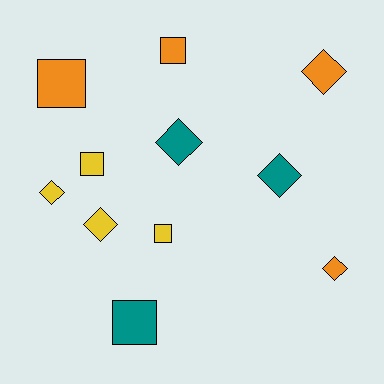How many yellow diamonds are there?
There are 2 yellow diamonds.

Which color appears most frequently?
Yellow, with 4 objects.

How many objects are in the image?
There are 11 objects.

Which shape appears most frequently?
Diamond, with 6 objects.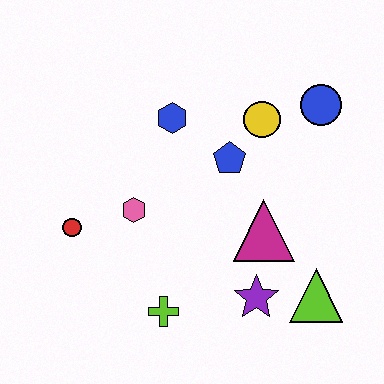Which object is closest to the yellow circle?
The blue pentagon is closest to the yellow circle.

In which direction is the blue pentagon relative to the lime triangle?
The blue pentagon is above the lime triangle.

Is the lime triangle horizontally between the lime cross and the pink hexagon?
No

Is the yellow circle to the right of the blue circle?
No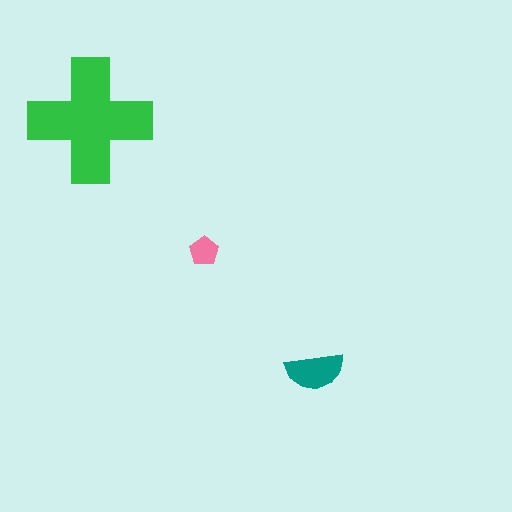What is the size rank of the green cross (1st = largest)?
1st.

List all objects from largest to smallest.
The green cross, the teal semicircle, the pink pentagon.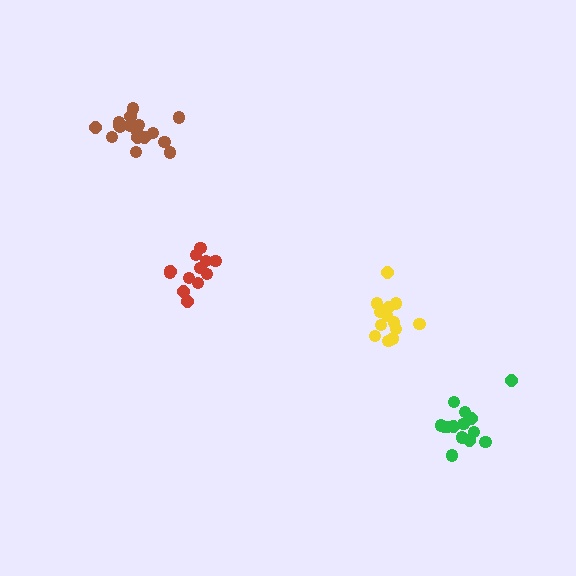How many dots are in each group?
Group 1: 13 dots, Group 2: 15 dots, Group 3: 18 dots, Group 4: 13 dots (59 total).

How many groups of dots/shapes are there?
There are 4 groups.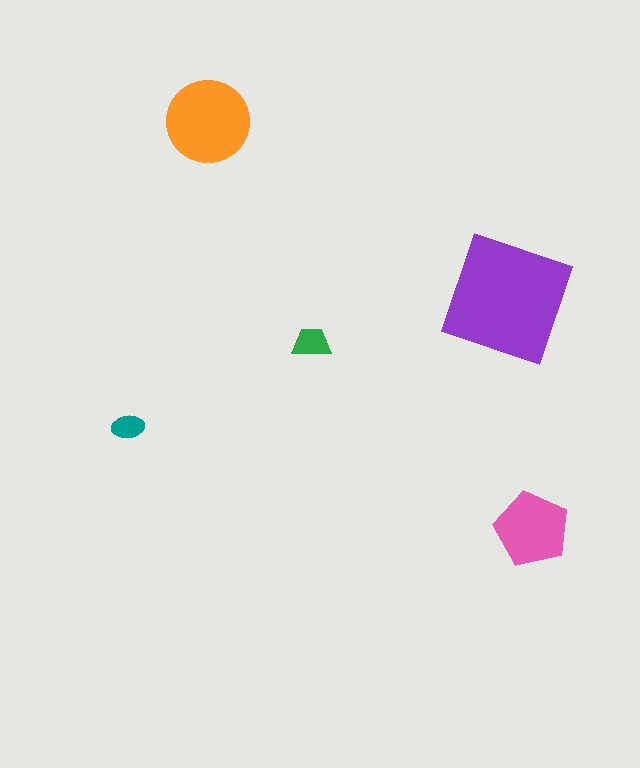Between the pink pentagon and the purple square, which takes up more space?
The purple square.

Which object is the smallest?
The teal ellipse.